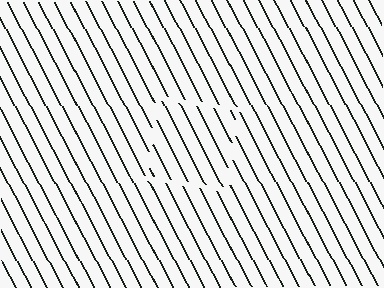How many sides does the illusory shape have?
4 sides — the line-ends trace a square.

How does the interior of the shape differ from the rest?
The interior of the shape contains the same grating, shifted by half a period — the contour is defined by the phase discontinuity where line-ends from the inner and outer gratings abut.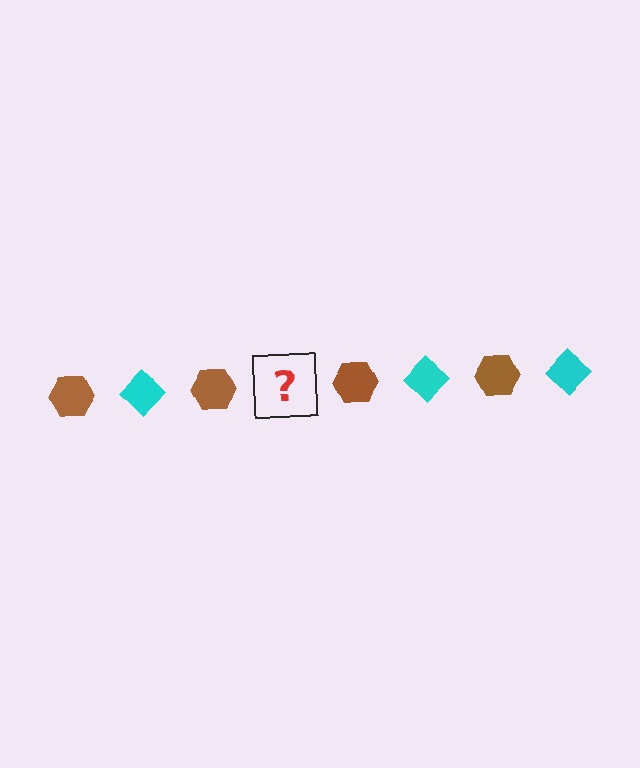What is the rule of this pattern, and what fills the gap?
The rule is that the pattern alternates between brown hexagon and cyan diamond. The gap should be filled with a cyan diamond.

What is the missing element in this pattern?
The missing element is a cyan diamond.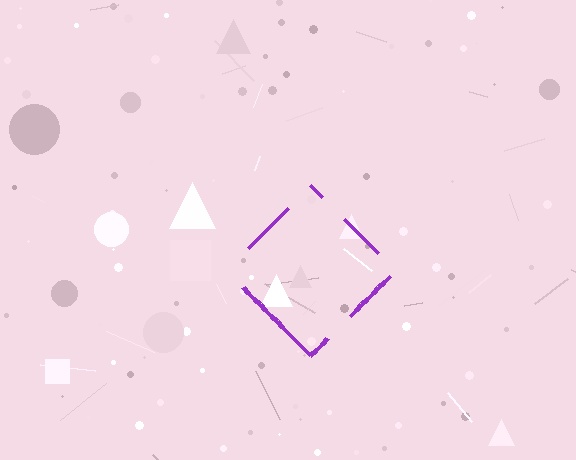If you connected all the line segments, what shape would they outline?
They would outline a diamond.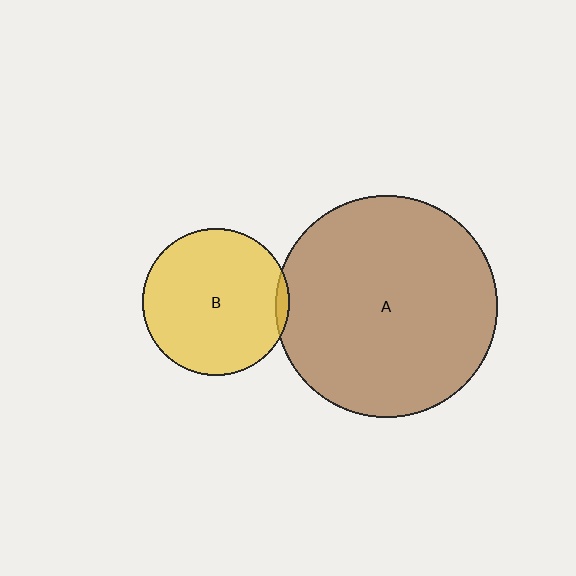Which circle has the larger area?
Circle A (brown).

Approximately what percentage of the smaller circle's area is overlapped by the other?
Approximately 5%.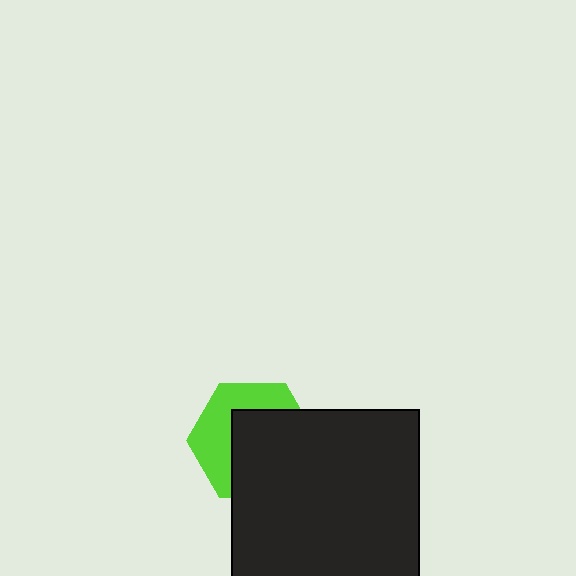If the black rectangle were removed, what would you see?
You would see the complete lime hexagon.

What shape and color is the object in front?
The object in front is a black rectangle.